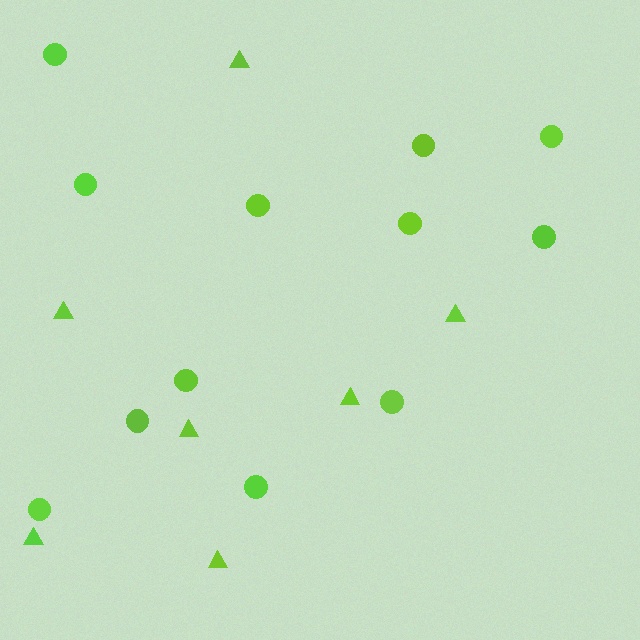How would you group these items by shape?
There are 2 groups: one group of circles (12) and one group of triangles (7).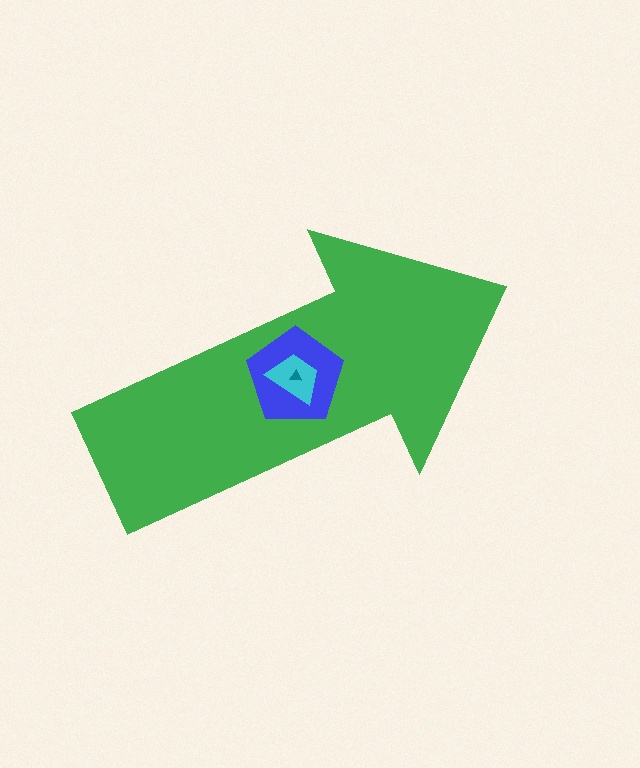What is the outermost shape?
The green arrow.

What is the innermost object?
The teal triangle.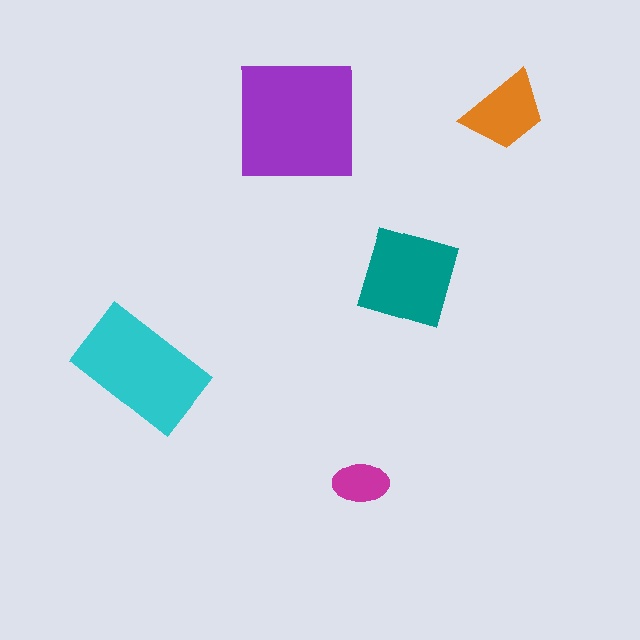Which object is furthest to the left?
The cyan rectangle is leftmost.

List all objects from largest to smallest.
The purple square, the cyan rectangle, the teal diamond, the orange trapezoid, the magenta ellipse.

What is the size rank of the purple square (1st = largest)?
1st.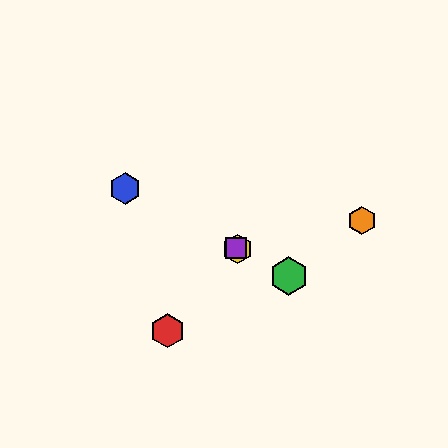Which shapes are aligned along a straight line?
The blue hexagon, the green hexagon, the yellow hexagon, the purple square are aligned along a straight line.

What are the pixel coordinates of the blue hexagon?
The blue hexagon is at (125, 189).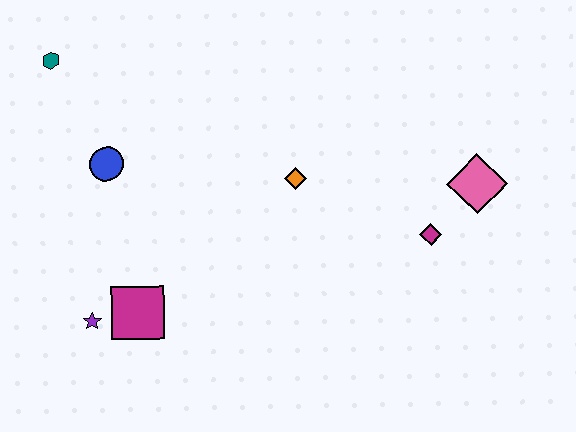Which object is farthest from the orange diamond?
The teal hexagon is farthest from the orange diamond.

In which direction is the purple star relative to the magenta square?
The purple star is to the left of the magenta square.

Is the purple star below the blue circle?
Yes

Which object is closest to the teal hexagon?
The blue circle is closest to the teal hexagon.